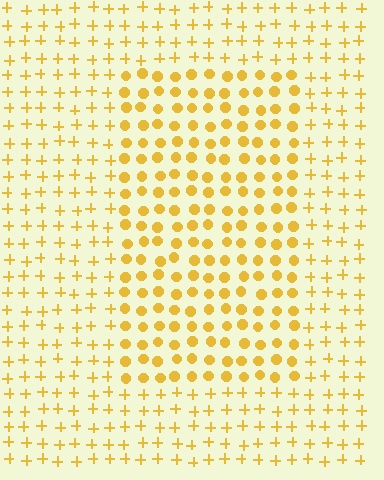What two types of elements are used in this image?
The image uses circles inside the rectangle region and plus signs outside it.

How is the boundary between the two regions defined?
The boundary is defined by a change in element shape: circles inside vs. plus signs outside. All elements share the same color and spacing.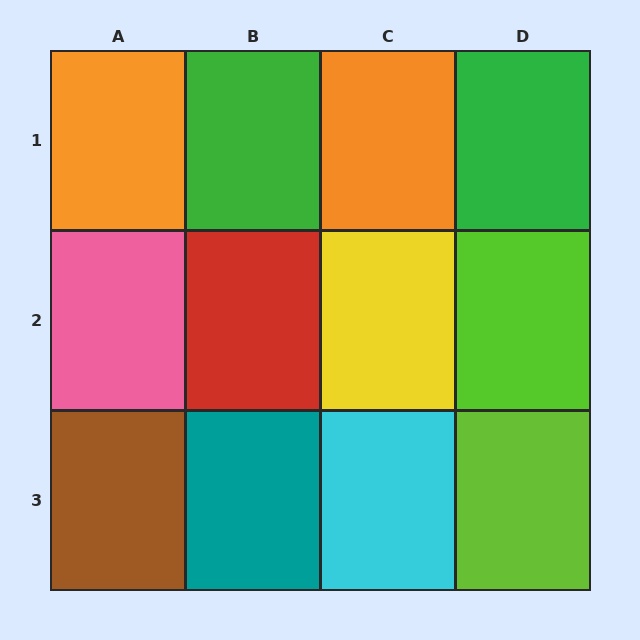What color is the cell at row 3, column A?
Brown.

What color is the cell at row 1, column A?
Orange.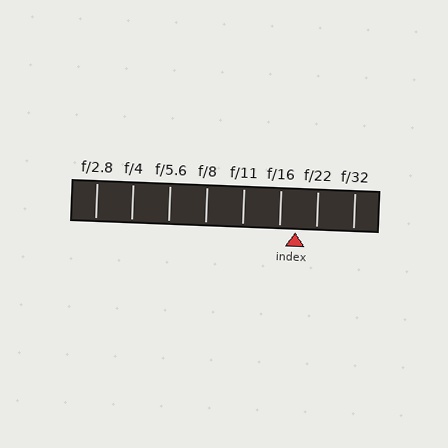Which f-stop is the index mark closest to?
The index mark is closest to f/16.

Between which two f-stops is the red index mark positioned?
The index mark is between f/16 and f/22.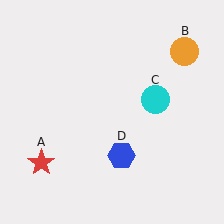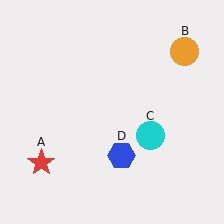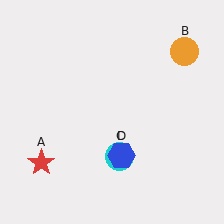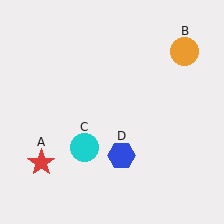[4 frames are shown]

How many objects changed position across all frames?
1 object changed position: cyan circle (object C).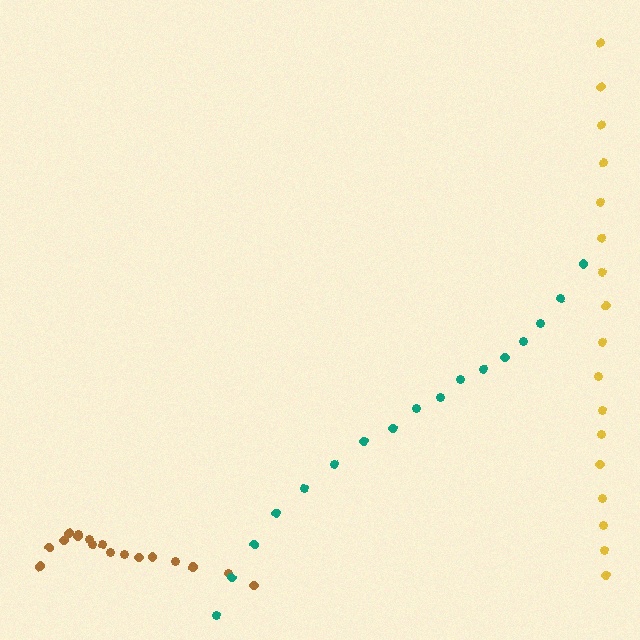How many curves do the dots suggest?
There are 3 distinct paths.